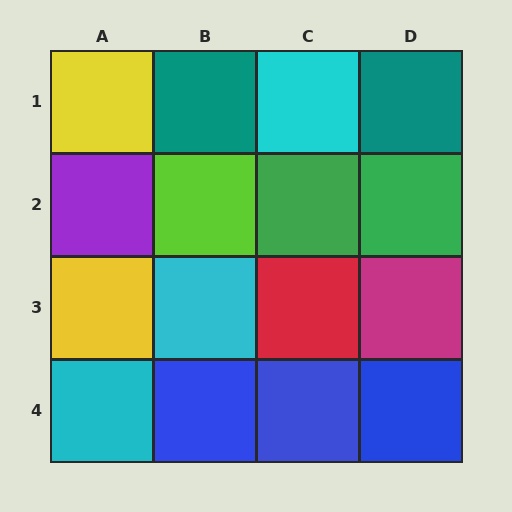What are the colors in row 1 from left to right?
Yellow, teal, cyan, teal.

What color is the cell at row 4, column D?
Blue.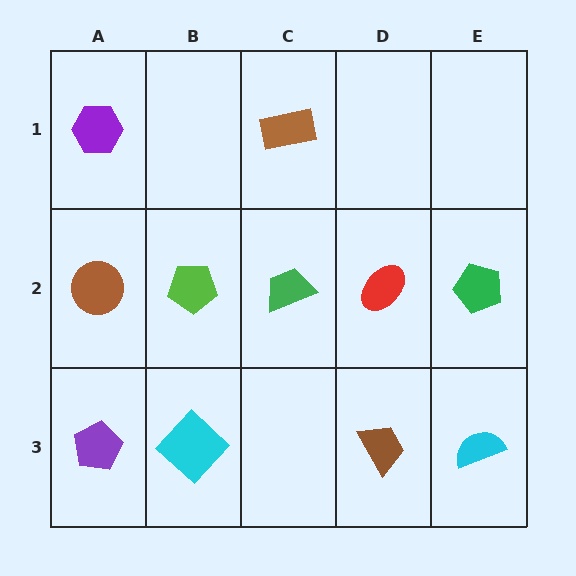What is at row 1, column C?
A brown rectangle.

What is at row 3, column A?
A purple pentagon.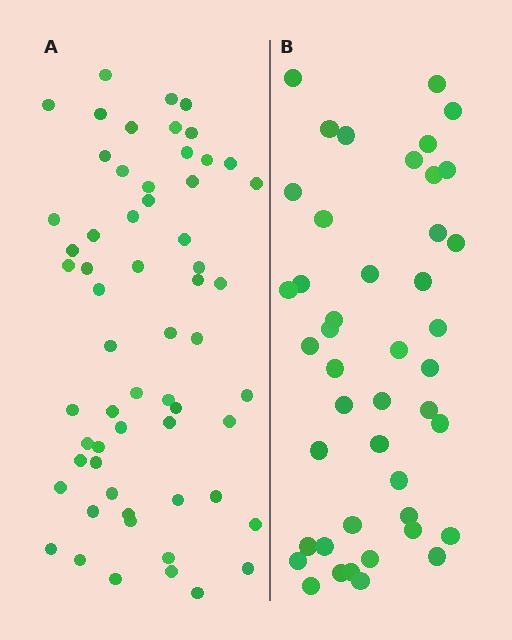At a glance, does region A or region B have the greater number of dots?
Region A (the left region) has more dots.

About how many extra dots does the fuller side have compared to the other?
Region A has approximately 15 more dots than region B.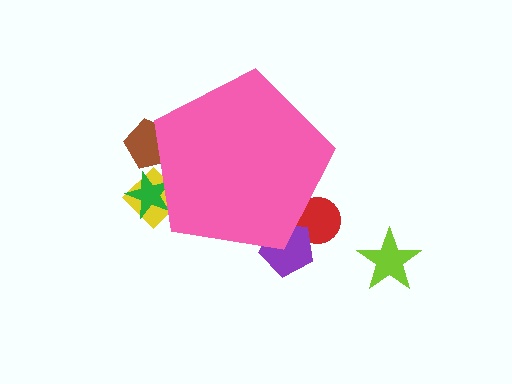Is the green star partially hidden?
Yes, the green star is partially hidden behind the pink pentagon.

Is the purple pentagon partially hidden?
Yes, the purple pentagon is partially hidden behind the pink pentagon.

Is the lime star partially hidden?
No, the lime star is fully visible.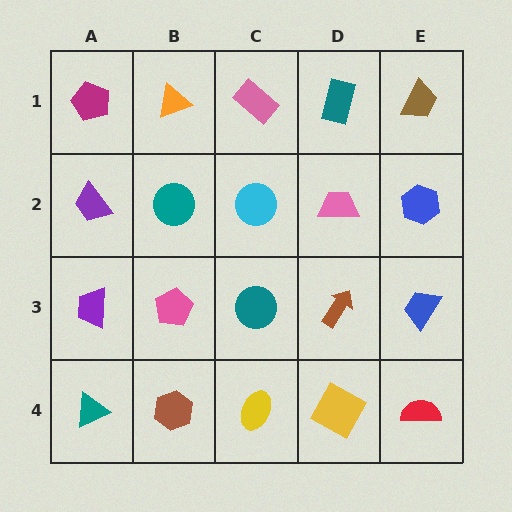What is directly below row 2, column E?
A blue trapezoid.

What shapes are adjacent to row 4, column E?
A blue trapezoid (row 3, column E), a yellow square (row 4, column D).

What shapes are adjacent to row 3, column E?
A blue hexagon (row 2, column E), a red semicircle (row 4, column E), a brown arrow (row 3, column D).